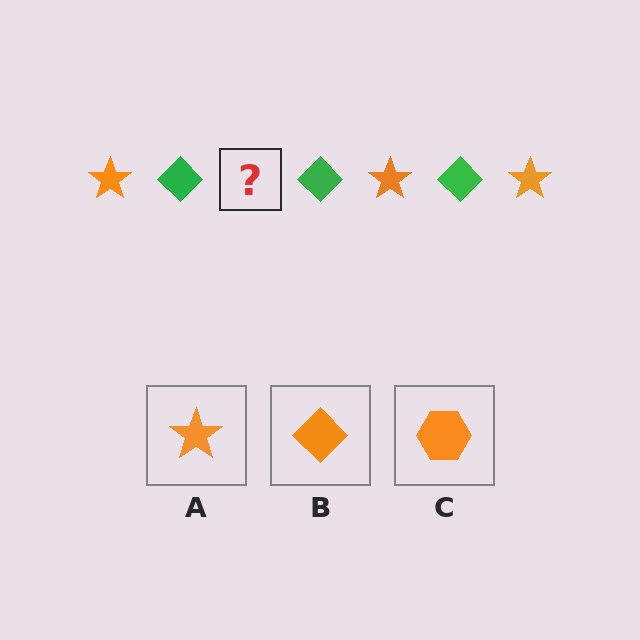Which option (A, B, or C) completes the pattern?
A.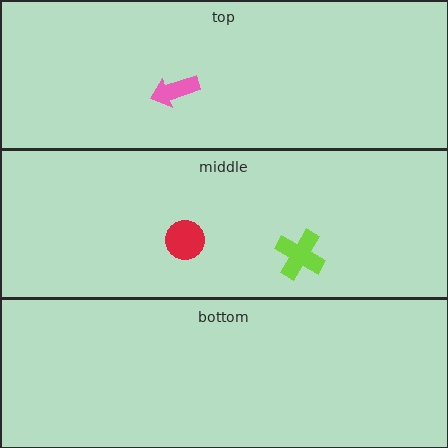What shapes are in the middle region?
The red circle, the lime cross.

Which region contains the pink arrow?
The top region.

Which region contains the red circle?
The middle region.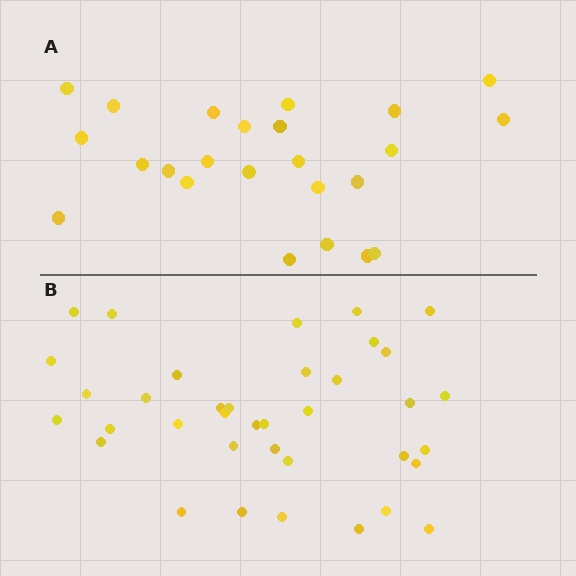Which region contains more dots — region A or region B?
Region B (the bottom region) has more dots.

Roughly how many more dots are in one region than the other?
Region B has approximately 15 more dots than region A.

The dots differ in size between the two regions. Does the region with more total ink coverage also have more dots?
No. Region A has more total ink coverage because its dots are larger, but region B actually contains more individual dots. Total area can be misleading — the number of items is what matters here.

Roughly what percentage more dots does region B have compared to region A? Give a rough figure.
About 55% more.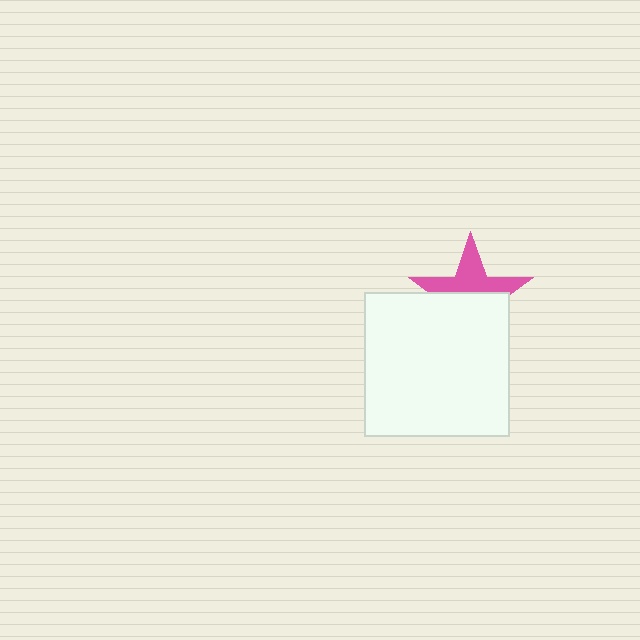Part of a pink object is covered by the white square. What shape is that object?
It is a star.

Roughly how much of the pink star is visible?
A small part of it is visible (roughly 44%).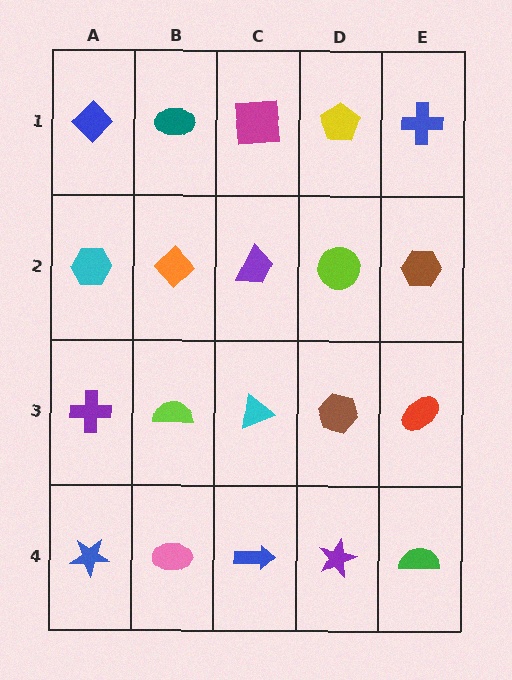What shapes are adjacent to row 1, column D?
A lime circle (row 2, column D), a magenta square (row 1, column C), a blue cross (row 1, column E).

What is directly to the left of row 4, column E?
A purple star.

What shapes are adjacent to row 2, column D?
A yellow pentagon (row 1, column D), a brown hexagon (row 3, column D), a purple trapezoid (row 2, column C), a brown hexagon (row 2, column E).